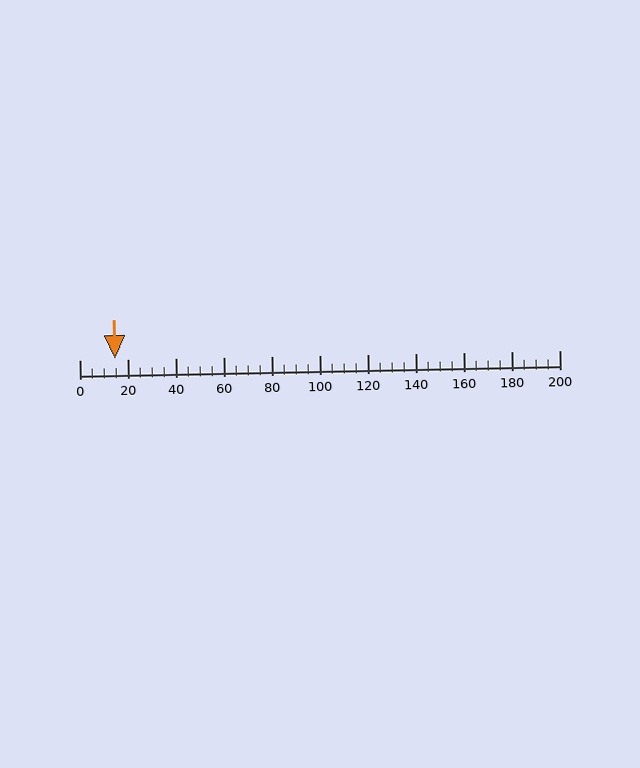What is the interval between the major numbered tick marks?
The major tick marks are spaced 20 units apart.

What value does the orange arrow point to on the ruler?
The orange arrow points to approximately 15.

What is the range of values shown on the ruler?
The ruler shows values from 0 to 200.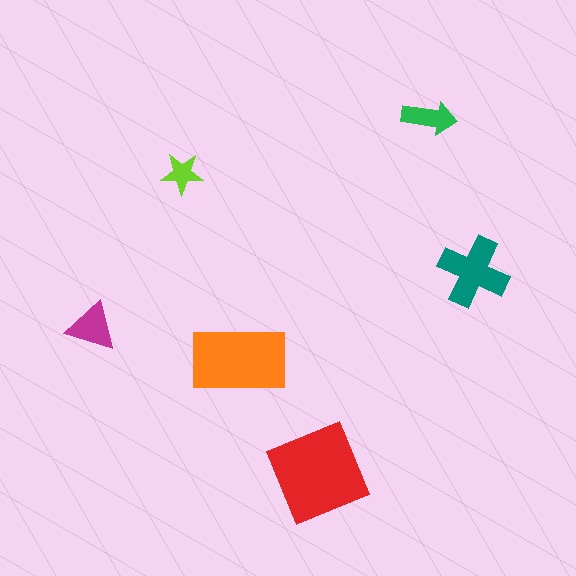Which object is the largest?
The red diamond.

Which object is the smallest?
The lime star.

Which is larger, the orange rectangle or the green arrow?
The orange rectangle.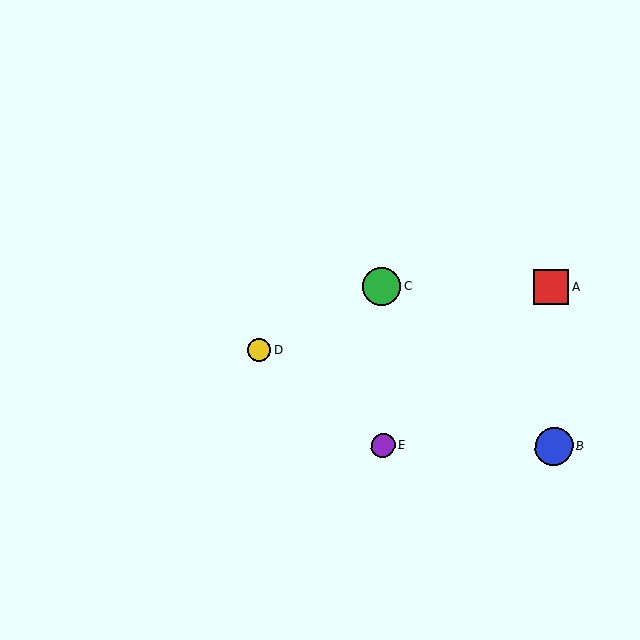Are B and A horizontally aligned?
No, B is at y≈446 and A is at y≈287.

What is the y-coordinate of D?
Object D is at y≈350.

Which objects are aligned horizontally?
Objects B, E are aligned horizontally.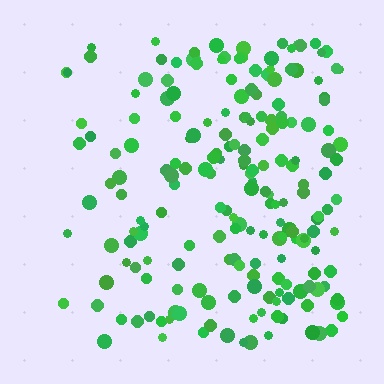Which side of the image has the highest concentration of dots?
The right.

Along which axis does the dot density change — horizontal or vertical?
Horizontal.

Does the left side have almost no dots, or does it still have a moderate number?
Still a moderate number, just noticeably fewer than the right.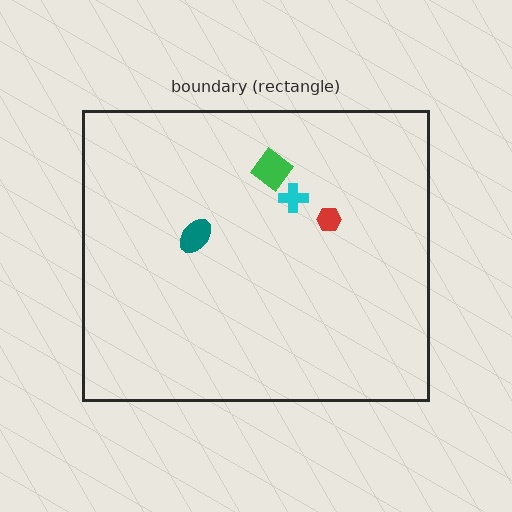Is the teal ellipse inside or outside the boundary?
Inside.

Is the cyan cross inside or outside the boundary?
Inside.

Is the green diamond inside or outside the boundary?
Inside.